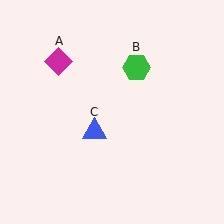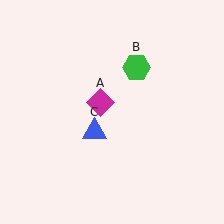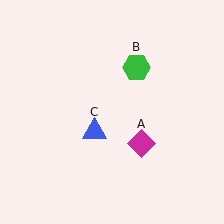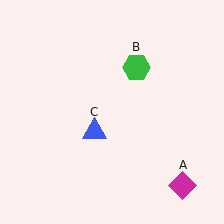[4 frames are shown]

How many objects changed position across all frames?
1 object changed position: magenta diamond (object A).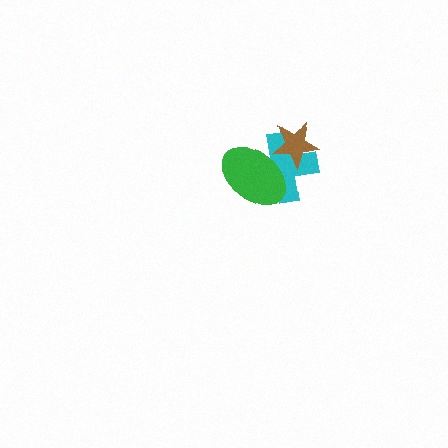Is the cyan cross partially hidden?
Yes, it is partially covered by another shape.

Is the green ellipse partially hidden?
No, no other shape covers it.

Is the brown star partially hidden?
Yes, it is partially covered by another shape.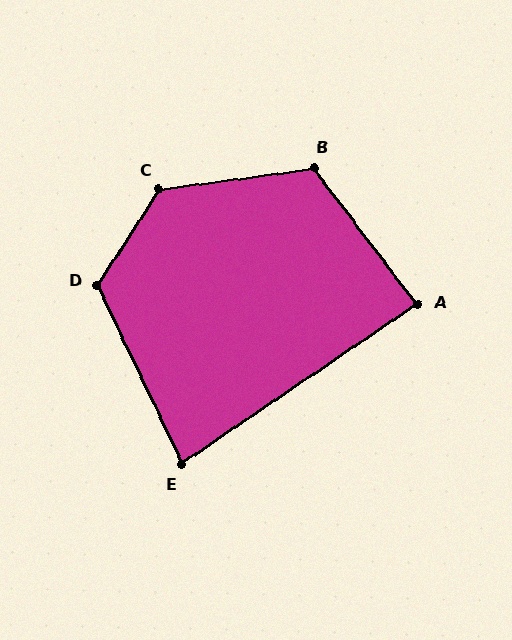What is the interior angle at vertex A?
Approximately 87 degrees (approximately right).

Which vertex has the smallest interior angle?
E, at approximately 81 degrees.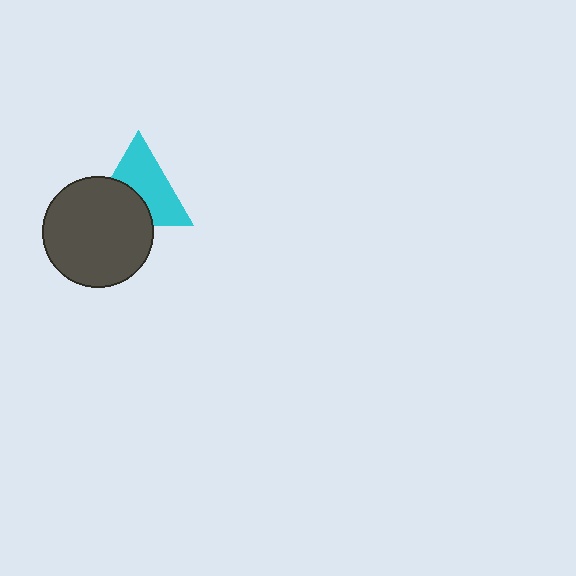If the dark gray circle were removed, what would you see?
You would see the complete cyan triangle.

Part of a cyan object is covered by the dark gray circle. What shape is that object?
It is a triangle.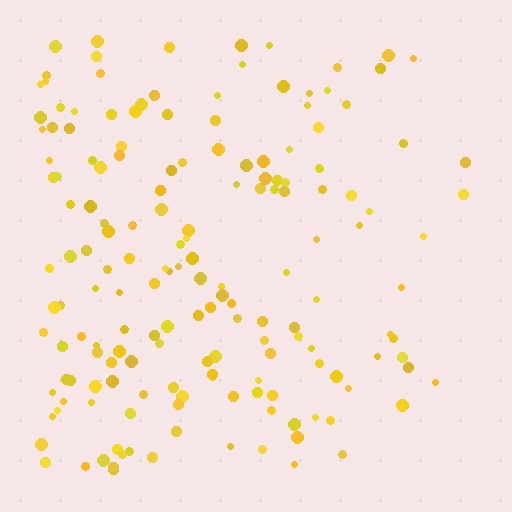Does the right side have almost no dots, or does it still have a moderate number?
Still a moderate number, just noticeably fewer than the left.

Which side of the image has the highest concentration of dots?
The left.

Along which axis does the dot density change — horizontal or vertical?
Horizontal.